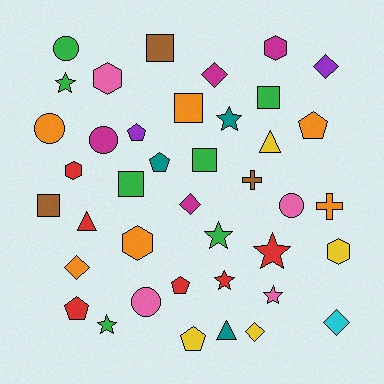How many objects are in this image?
There are 40 objects.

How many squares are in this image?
There are 6 squares.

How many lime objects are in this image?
There are no lime objects.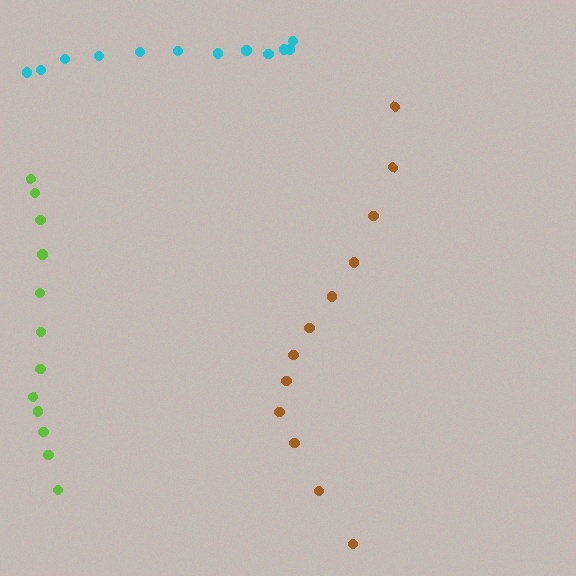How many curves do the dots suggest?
There are 3 distinct paths.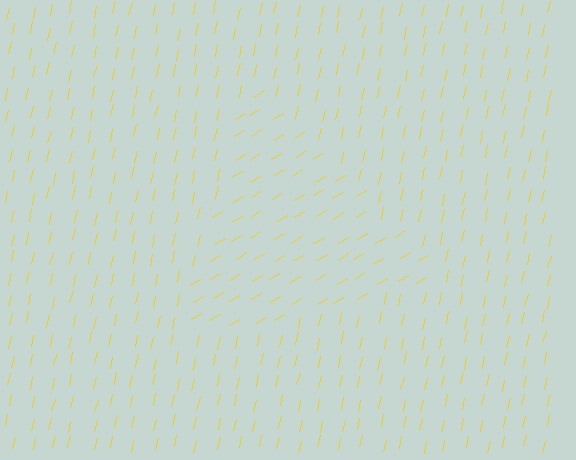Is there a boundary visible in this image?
Yes, there is a texture boundary formed by a change in line orientation.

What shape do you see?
I see a triangle.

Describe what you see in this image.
The image is filled with small yellow line segments. A triangle region in the image has lines oriented differently from the surrounding lines, creating a visible texture boundary.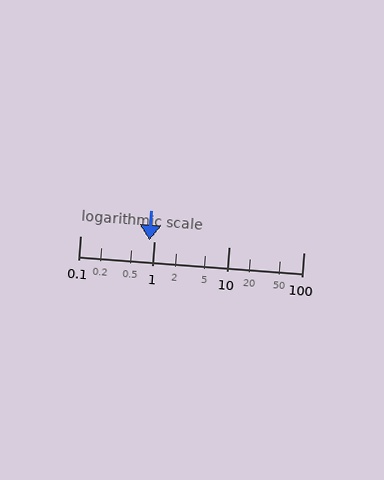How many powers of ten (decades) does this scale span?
The scale spans 3 decades, from 0.1 to 100.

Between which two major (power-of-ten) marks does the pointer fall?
The pointer is between 0.1 and 1.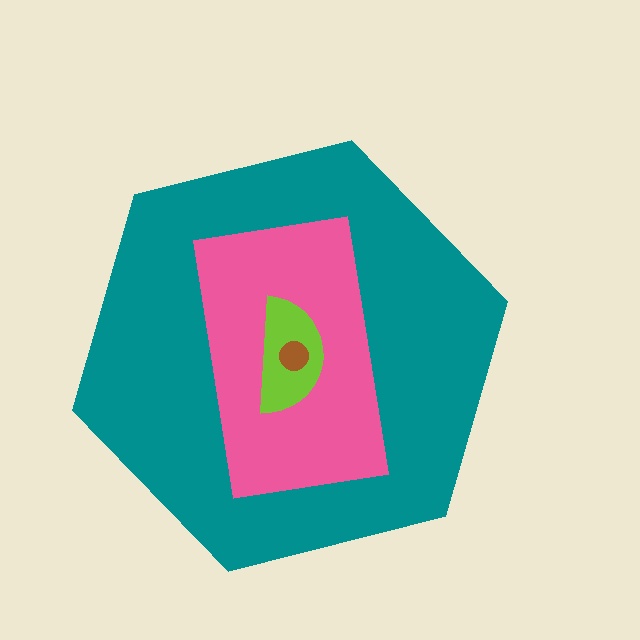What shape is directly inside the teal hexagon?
The pink rectangle.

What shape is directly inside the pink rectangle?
The lime semicircle.